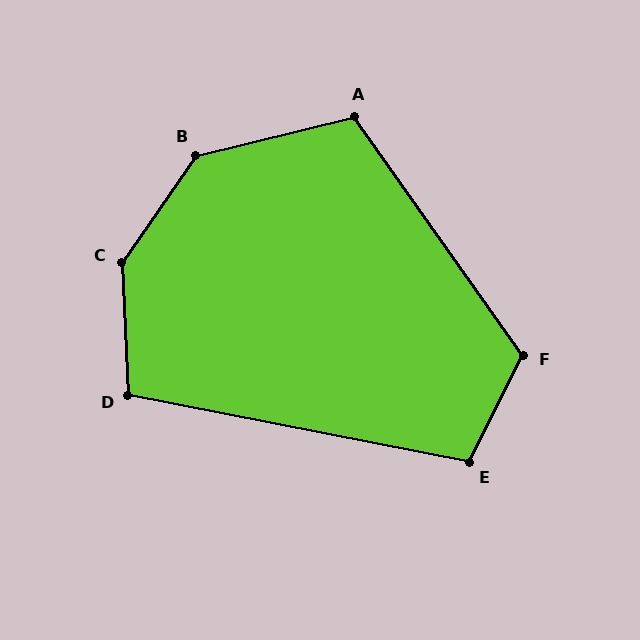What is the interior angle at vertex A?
Approximately 112 degrees (obtuse).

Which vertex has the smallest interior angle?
D, at approximately 104 degrees.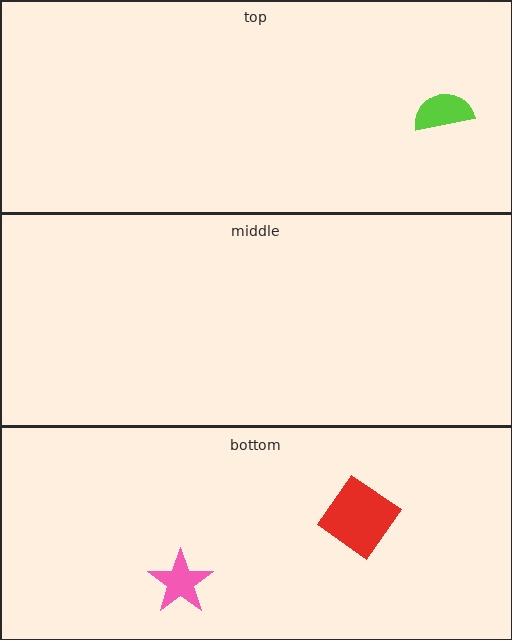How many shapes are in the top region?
1.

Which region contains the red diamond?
The bottom region.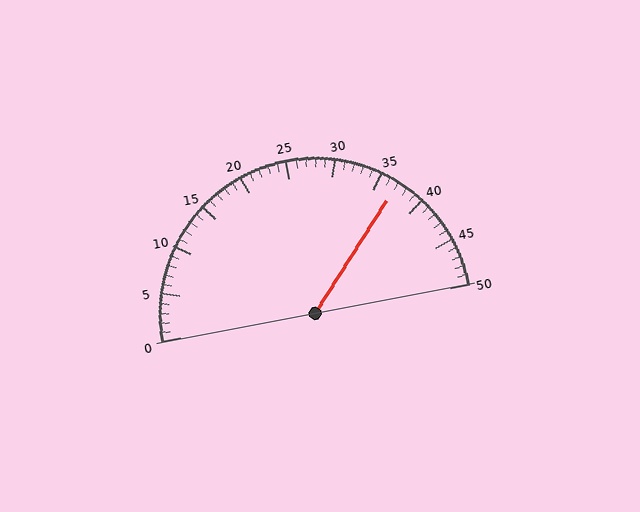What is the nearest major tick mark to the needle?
The nearest major tick mark is 35.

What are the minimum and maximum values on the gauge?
The gauge ranges from 0 to 50.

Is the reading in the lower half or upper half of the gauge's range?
The reading is in the upper half of the range (0 to 50).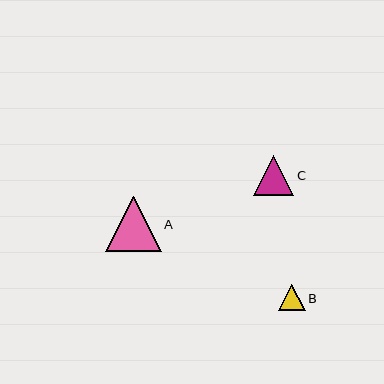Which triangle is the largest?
Triangle A is the largest with a size of approximately 55 pixels.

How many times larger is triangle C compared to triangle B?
Triangle C is approximately 1.5 times the size of triangle B.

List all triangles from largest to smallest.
From largest to smallest: A, C, B.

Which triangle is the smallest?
Triangle B is the smallest with a size of approximately 26 pixels.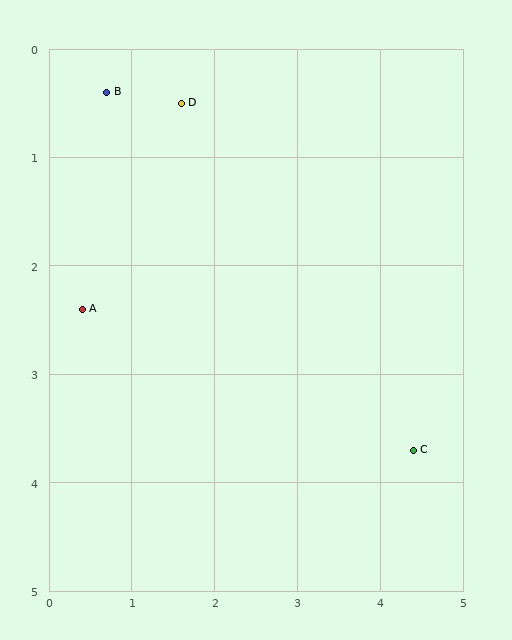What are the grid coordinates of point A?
Point A is at approximately (0.4, 2.4).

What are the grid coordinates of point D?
Point D is at approximately (1.6, 0.5).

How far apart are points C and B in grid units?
Points C and B are about 5.0 grid units apart.